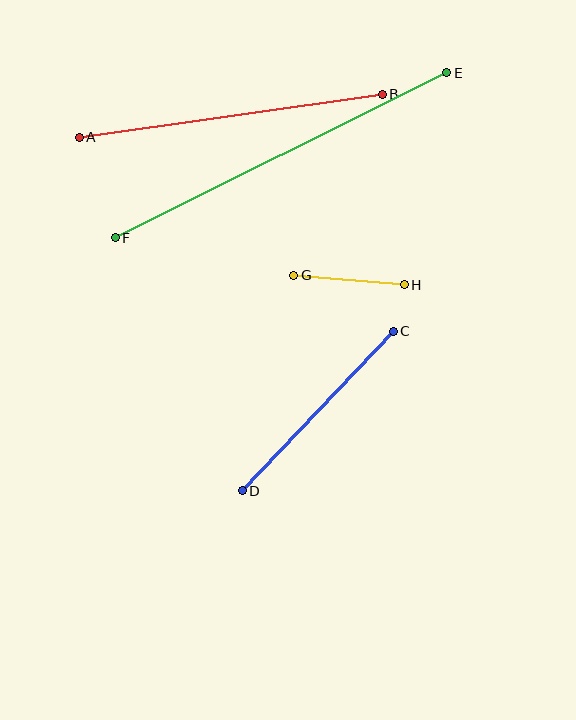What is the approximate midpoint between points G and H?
The midpoint is at approximately (349, 280) pixels.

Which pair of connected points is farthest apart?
Points E and F are farthest apart.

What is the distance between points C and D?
The distance is approximately 219 pixels.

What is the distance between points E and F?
The distance is approximately 370 pixels.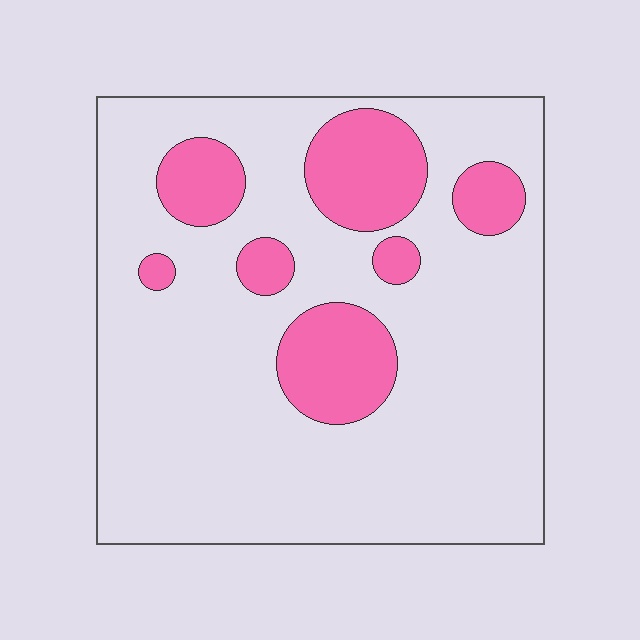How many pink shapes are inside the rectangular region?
7.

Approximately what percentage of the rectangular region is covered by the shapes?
Approximately 20%.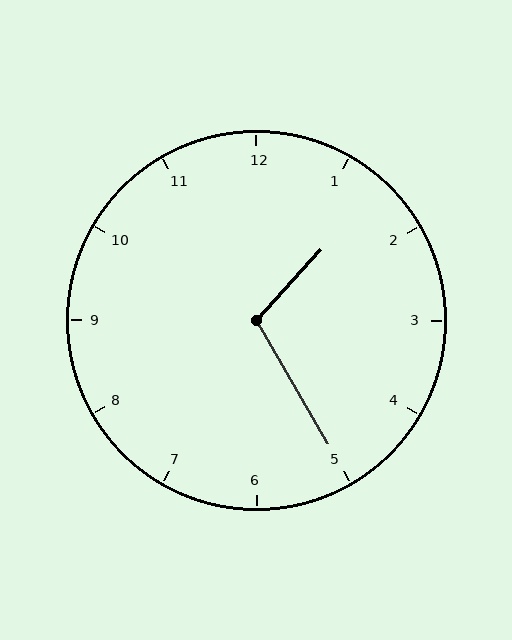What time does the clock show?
1:25.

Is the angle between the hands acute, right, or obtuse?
It is obtuse.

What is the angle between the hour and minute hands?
Approximately 108 degrees.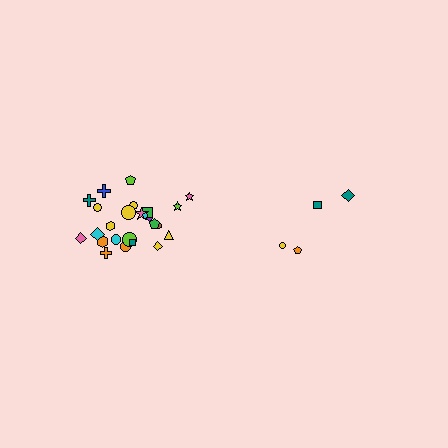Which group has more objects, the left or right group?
The left group.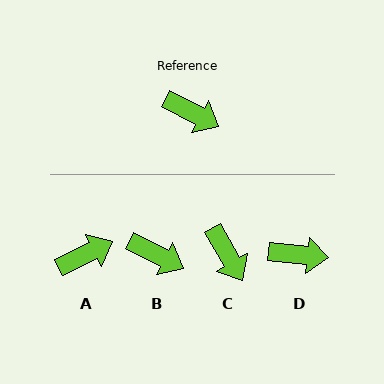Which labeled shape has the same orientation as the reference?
B.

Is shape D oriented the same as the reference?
No, it is off by about 21 degrees.